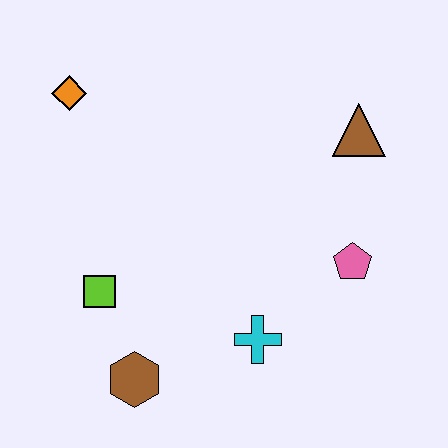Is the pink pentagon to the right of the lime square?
Yes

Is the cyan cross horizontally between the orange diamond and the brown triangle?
Yes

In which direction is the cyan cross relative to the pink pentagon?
The cyan cross is to the left of the pink pentagon.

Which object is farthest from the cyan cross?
The orange diamond is farthest from the cyan cross.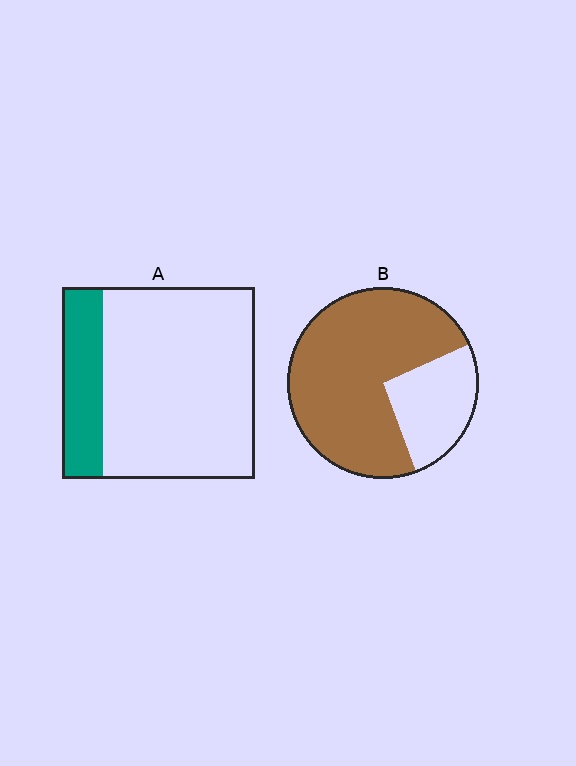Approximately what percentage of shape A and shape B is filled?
A is approximately 20% and B is approximately 75%.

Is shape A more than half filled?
No.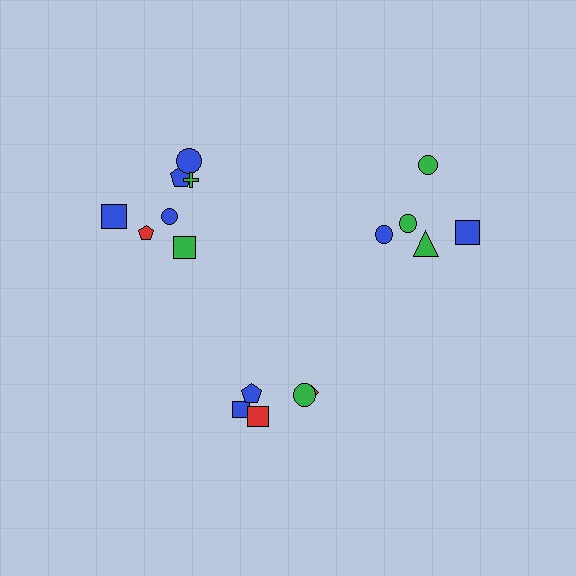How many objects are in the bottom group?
There are 5 objects.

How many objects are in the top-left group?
There are 7 objects.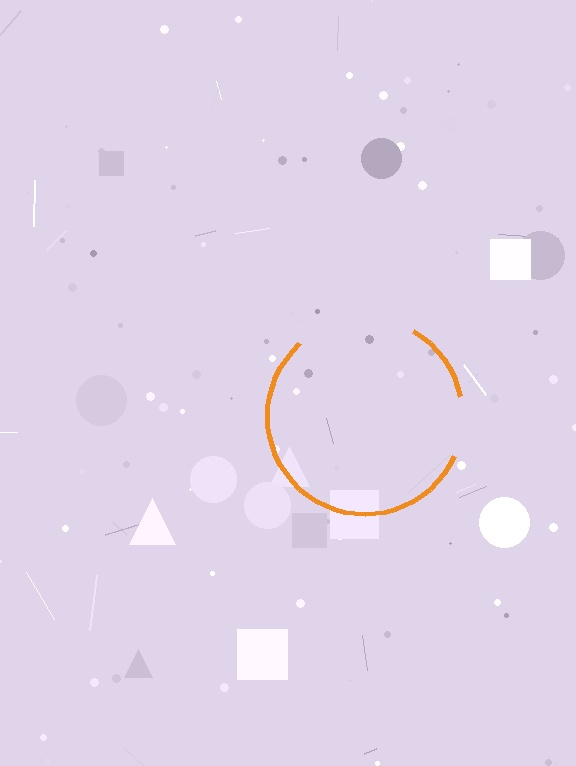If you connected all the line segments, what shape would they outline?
They would outline a circle.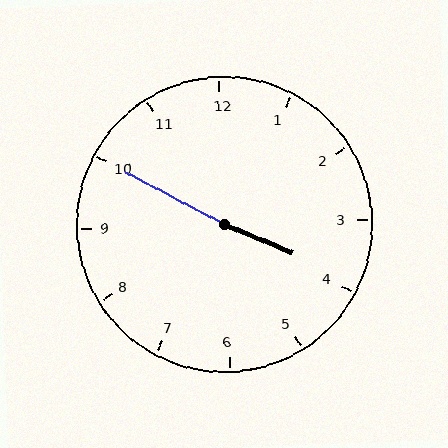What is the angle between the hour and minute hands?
Approximately 175 degrees.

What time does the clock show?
3:50.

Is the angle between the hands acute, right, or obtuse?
It is obtuse.